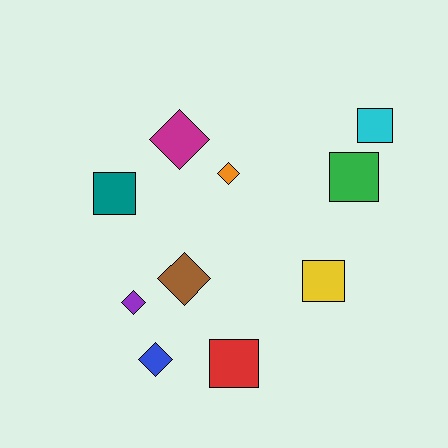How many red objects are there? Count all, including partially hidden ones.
There is 1 red object.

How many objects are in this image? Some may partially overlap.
There are 10 objects.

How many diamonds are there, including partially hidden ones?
There are 5 diamonds.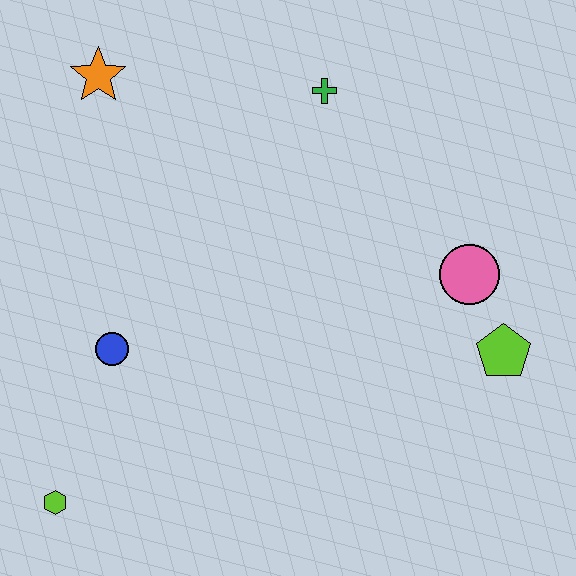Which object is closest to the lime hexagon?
The blue circle is closest to the lime hexagon.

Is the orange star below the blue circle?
No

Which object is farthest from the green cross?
The lime hexagon is farthest from the green cross.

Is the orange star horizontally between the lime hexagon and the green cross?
Yes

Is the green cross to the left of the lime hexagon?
No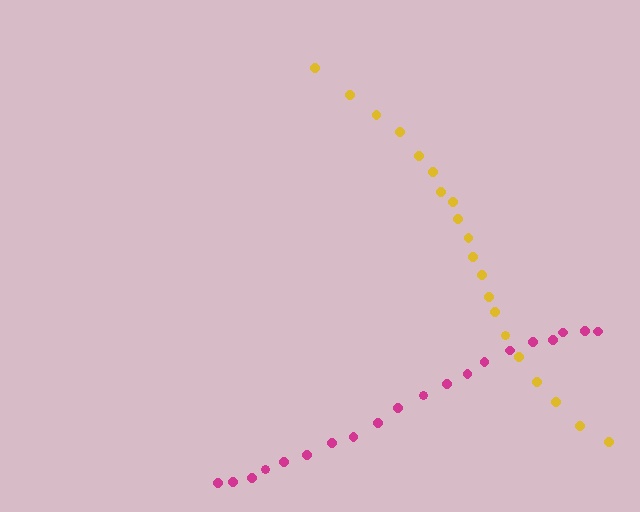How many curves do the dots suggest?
There are 2 distinct paths.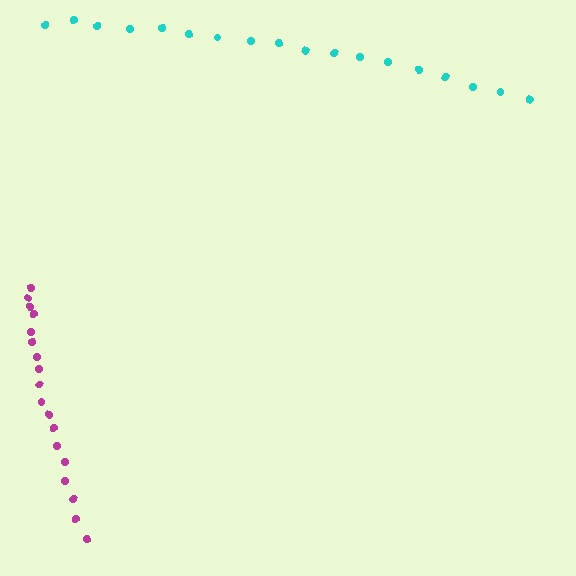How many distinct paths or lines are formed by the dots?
There are 2 distinct paths.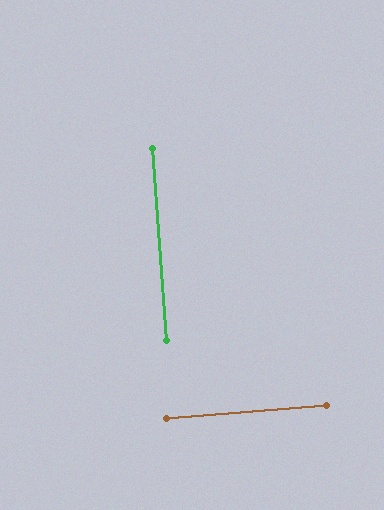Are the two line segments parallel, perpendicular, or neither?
Perpendicular — they meet at approximately 90°.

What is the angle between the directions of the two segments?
Approximately 90 degrees.